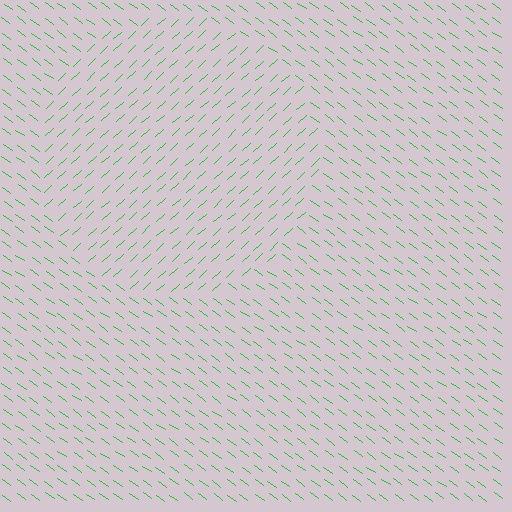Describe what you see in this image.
The image is filled with small green line segments. A circle region in the image has lines oriented differently from the surrounding lines, creating a visible texture boundary.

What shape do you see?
I see a circle.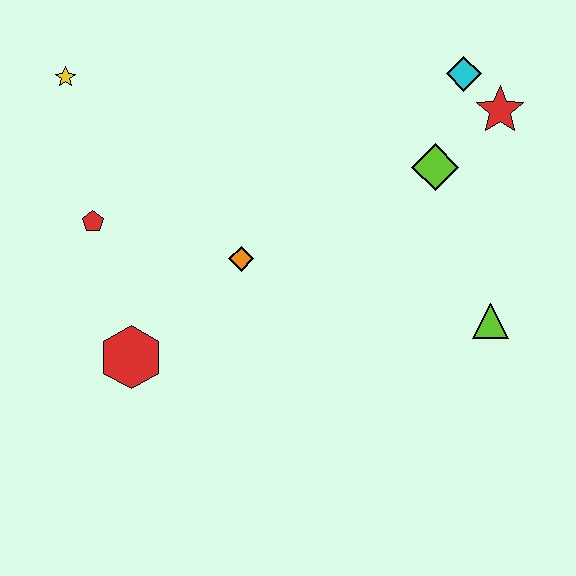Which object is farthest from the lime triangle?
The yellow star is farthest from the lime triangle.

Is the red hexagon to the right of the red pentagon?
Yes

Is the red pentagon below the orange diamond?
No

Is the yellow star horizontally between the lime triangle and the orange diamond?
No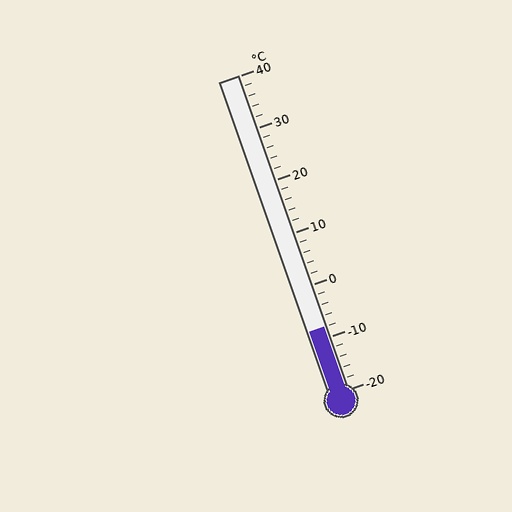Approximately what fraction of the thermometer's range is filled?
The thermometer is filled to approximately 20% of its range.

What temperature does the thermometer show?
The thermometer shows approximately -8°C.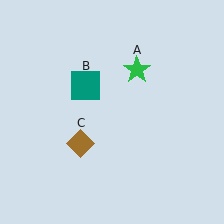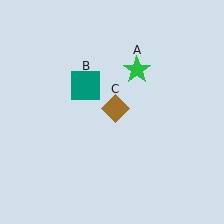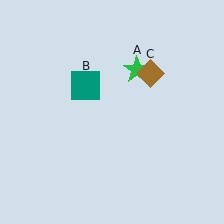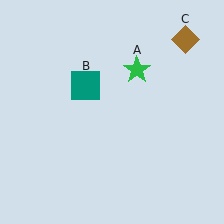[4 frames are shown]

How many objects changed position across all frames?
1 object changed position: brown diamond (object C).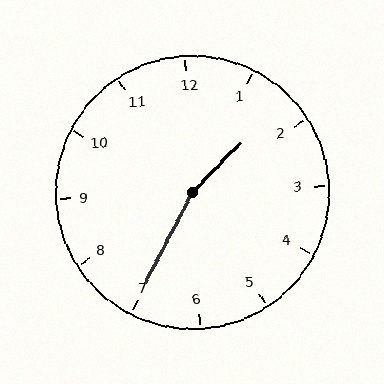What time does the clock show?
1:35.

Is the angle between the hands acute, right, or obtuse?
It is obtuse.